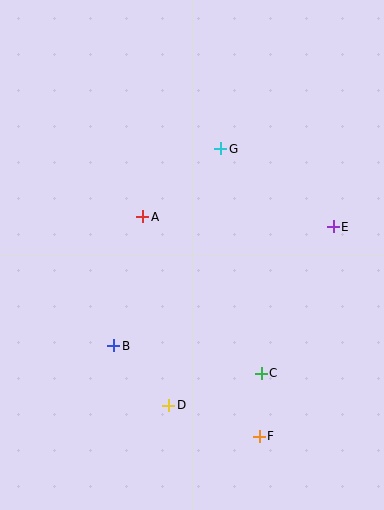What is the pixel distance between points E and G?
The distance between E and G is 137 pixels.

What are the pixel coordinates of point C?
Point C is at (261, 373).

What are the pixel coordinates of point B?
Point B is at (114, 346).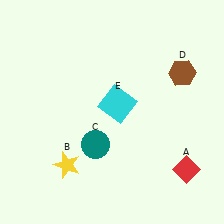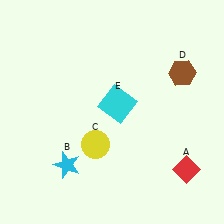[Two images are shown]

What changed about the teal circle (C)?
In Image 1, C is teal. In Image 2, it changed to yellow.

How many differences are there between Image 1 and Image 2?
There are 2 differences between the two images.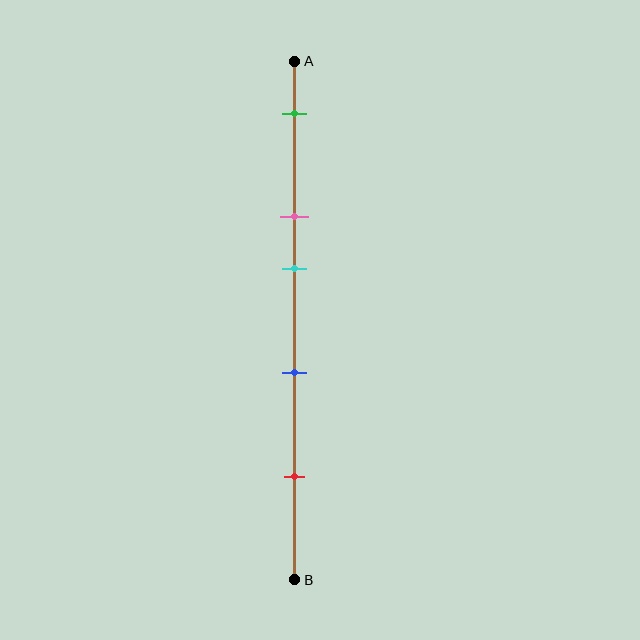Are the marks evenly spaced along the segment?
No, the marks are not evenly spaced.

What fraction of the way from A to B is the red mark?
The red mark is approximately 80% (0.8) of the way from A to B.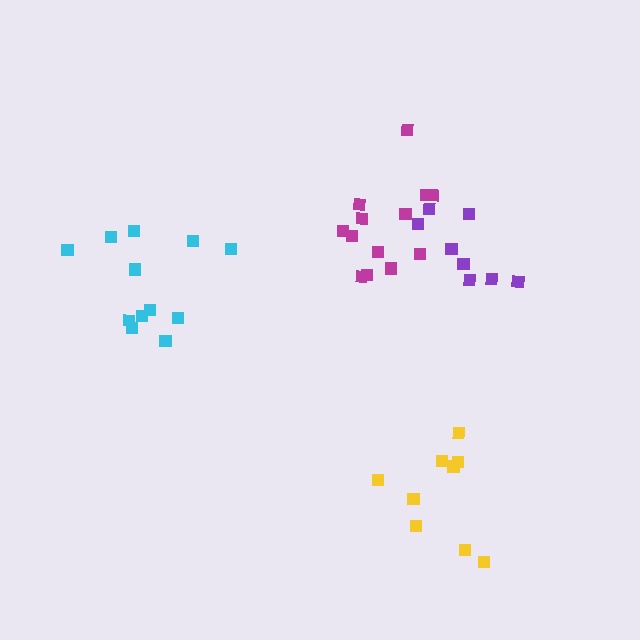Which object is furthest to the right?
The purple cluster is rightmost.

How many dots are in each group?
Group 1: 9 dots, Group 2: 12 dots, Group 3: 13 dots, Group 4: 8 dots (42 total).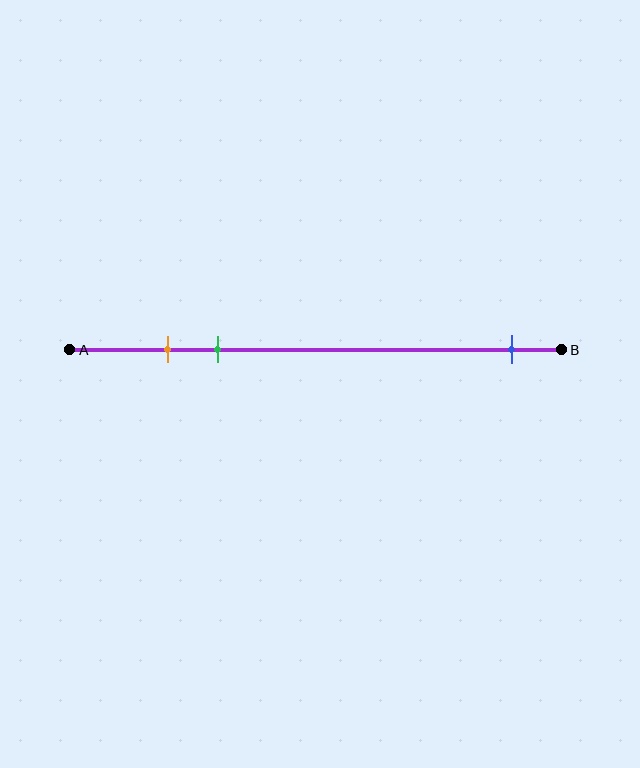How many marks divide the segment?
There are 3 marks dividing the segment.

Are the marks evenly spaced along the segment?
No, the marks are not evenly spaced.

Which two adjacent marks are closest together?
The orange and green marks are the closest adjacent pair.